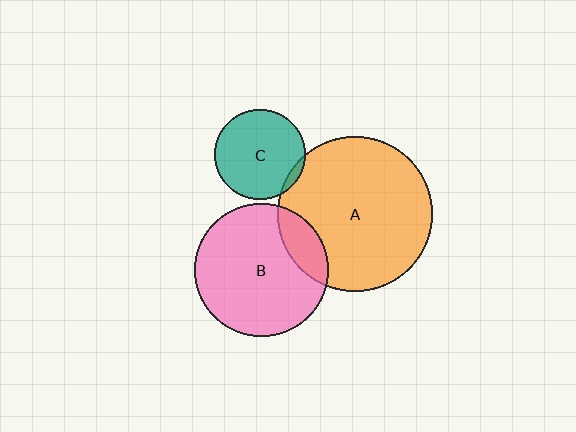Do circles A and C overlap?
Yes.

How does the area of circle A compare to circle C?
Approximately 2.9 times.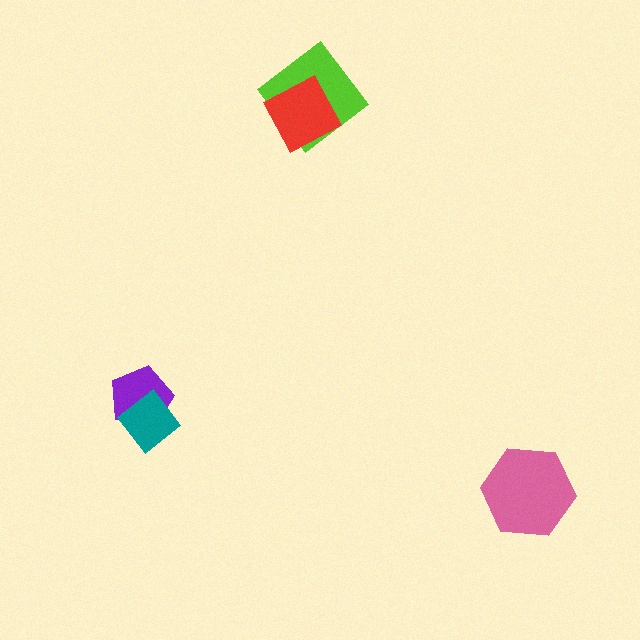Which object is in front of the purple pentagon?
The teal diamond is in front of the purple pentagon.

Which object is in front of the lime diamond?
The red diamond is in front of the lime diamond.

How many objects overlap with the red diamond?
1 object overlaps with the red diamond.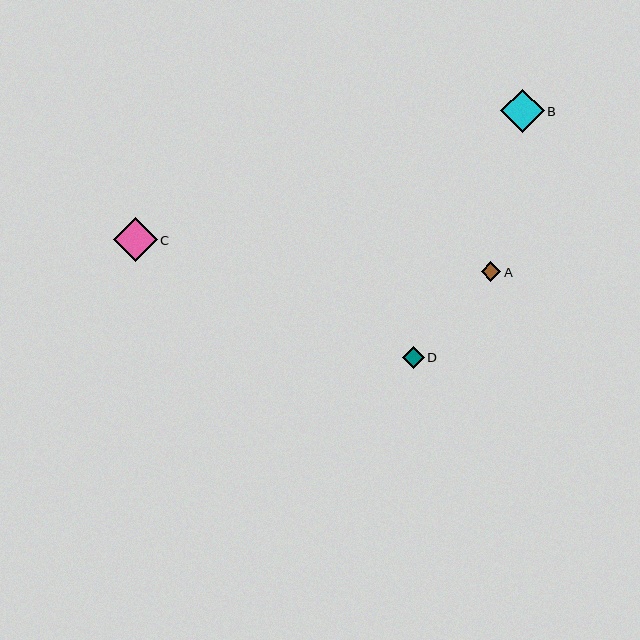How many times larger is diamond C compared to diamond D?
Diamond C is approximately 2.0 times the size of diamond D.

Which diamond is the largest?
Diamond C is the largest with a size of approximately 44 pixels.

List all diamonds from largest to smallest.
From largest to smallest: C, B, D, A.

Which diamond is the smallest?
Diamond A is the smallest with a size of approximately 19 pixels.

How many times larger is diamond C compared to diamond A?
Diamond C is approximately 2.3 times the size of diamond A.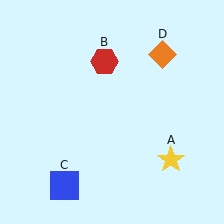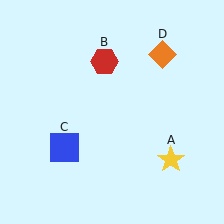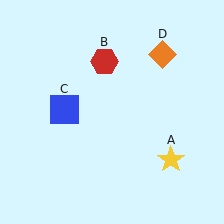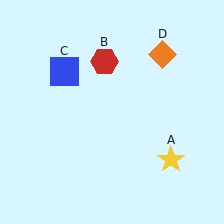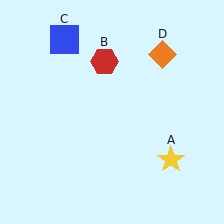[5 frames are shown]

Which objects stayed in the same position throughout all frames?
Yellow star (object A) and red hexagon (object B) and orange diamond (object D) remained stationary.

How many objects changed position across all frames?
1 object changed position: blue square (object C).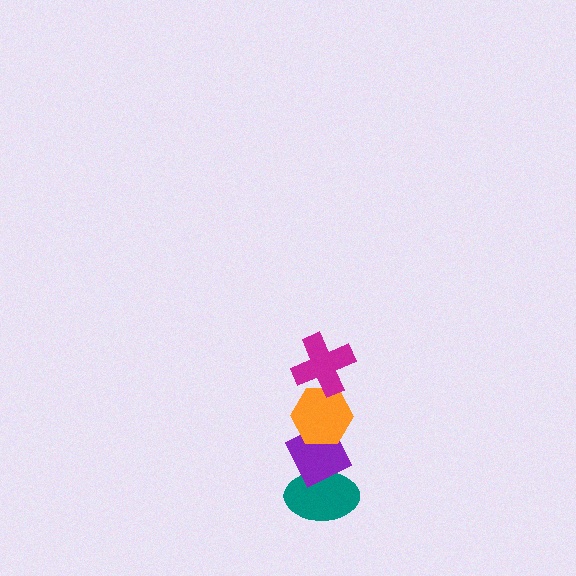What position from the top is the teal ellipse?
The teal ellipse is 4th from the top.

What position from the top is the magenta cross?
The magenta cross is 1st from the top.